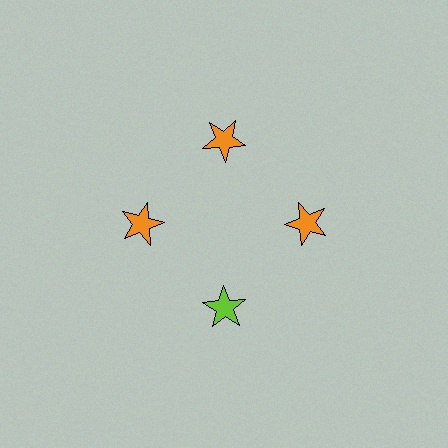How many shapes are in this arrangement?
There are 4 shapes arranged in a ring pattern.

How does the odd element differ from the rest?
It has a different color: lime instead of orange.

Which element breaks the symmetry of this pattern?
The lime star at roughly the 6 o'clock position breaks the symmetry. All other shapes are orange stars.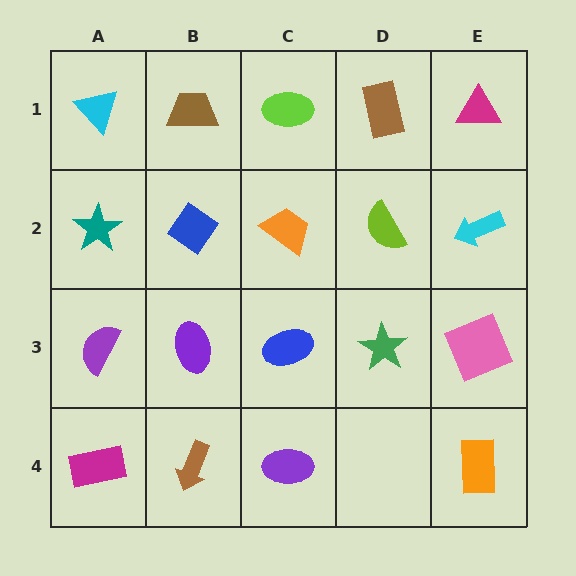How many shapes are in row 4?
4 shapes.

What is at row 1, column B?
A brown trapezoid.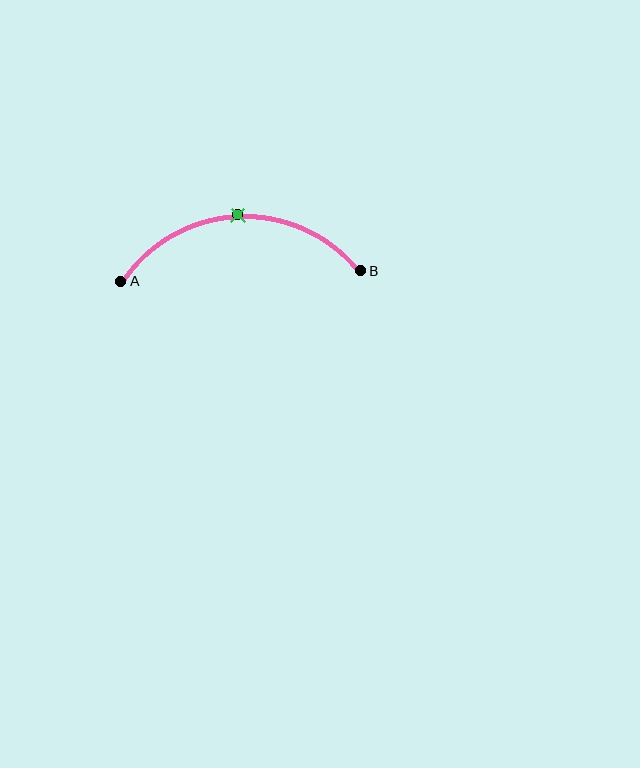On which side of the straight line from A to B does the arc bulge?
The arc bulges above the straight line connecting A and B.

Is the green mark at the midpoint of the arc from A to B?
Yes. The green mark lies on the arc at equal arc-length from both A and B — it is the arc midpoint.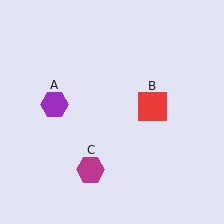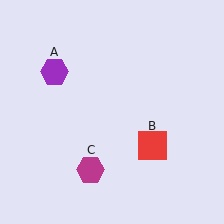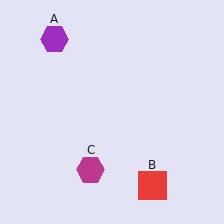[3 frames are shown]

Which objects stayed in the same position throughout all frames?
Magenta hexagon (object C) remained stationary.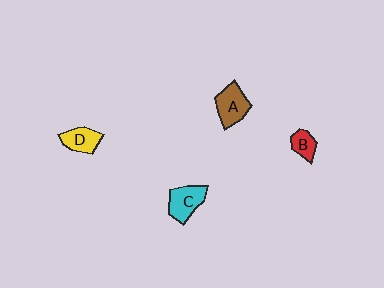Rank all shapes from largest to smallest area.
From largest to smallest: A (brown), C (cyan), D (yellow), B (red).